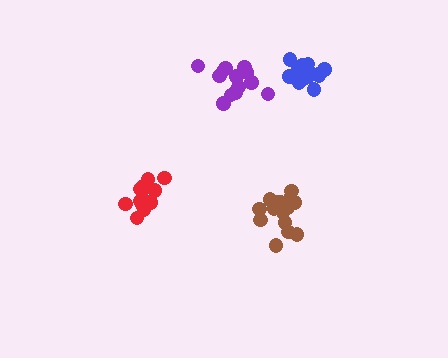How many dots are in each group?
Group 1: 14 dots, Group 2: 15 dots, Group 3: 13 dots, Group 4: 13 dots (55 total).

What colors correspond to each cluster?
The clusters are colored: blue, brown, purple, red.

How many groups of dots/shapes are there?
There are 4 groups.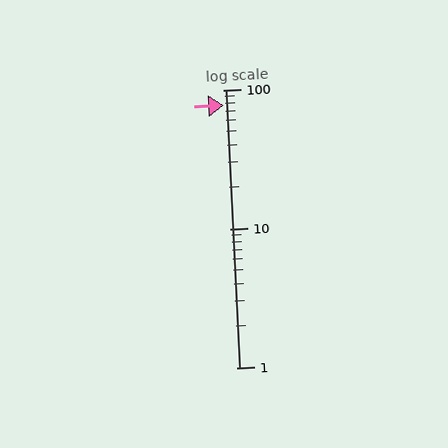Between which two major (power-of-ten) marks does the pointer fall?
The pointer is between 10 and 100.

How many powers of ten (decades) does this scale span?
The scale spans 2 decades, from 1 to 100.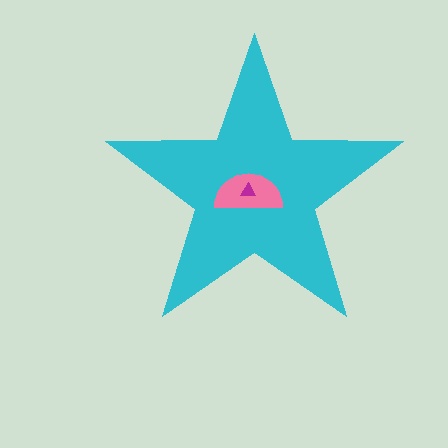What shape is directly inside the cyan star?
The pink semicircle.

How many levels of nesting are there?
3.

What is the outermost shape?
The cyan star.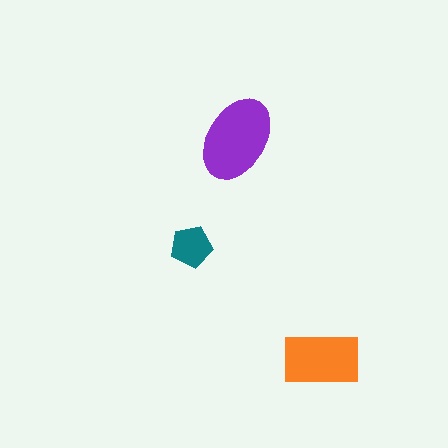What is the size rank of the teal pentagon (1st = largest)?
3rd.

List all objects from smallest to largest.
The teal pentagon, the orange rectangle, the purple ellipse.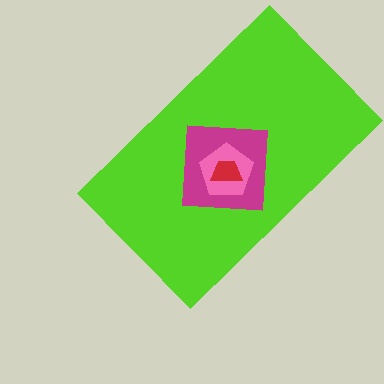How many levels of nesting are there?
4.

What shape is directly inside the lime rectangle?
The magenta square.